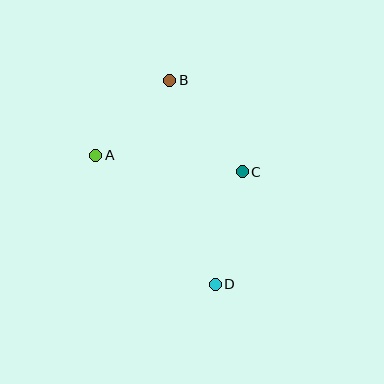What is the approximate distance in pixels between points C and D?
The distance between C and D is approximately 116 pixels.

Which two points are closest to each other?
Points A and B are closest to each other.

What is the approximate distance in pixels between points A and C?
The distance between A and C is approximately 147 pixels.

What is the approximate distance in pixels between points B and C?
The distance between B and C is approximately 117 pixels.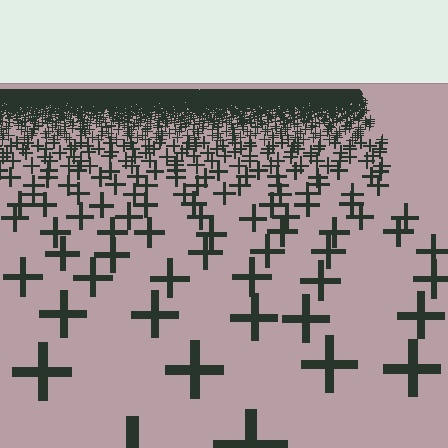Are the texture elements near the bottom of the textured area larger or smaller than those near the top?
Larger. Near the bottom, elements are closer to the viewer and appear at a bigger on-screen size.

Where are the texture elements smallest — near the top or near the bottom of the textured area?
Near the top.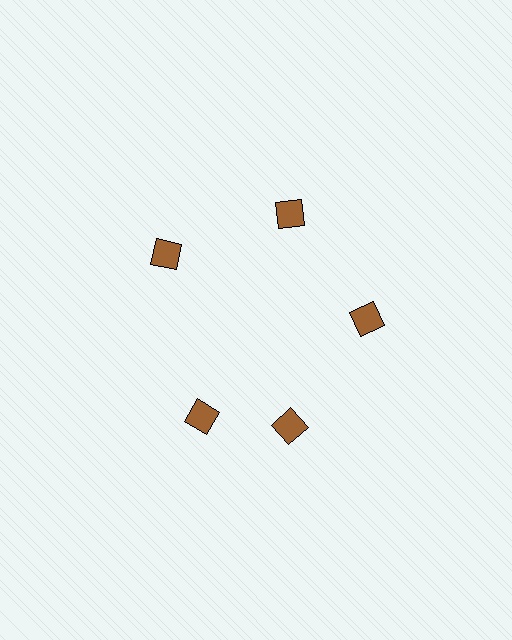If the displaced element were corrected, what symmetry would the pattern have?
It would have 5-fold rotational symmetry — the pattern would map onto itself every 72 degrees.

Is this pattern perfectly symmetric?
No. The 5 brown diamonds are arranged in a ring, but one element near the 8 o'clock position is rotated out of alignment along the ring, breaking the 5-fold rotational symmetry.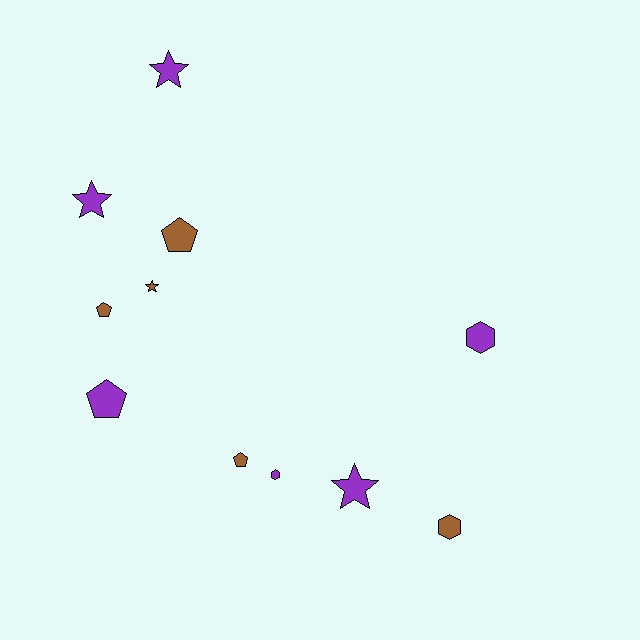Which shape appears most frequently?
Pentagon, with 4 objects.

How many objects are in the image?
There are 11 objects.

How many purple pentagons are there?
There is 1 purple pentagon.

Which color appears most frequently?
Purple, with 6 objects.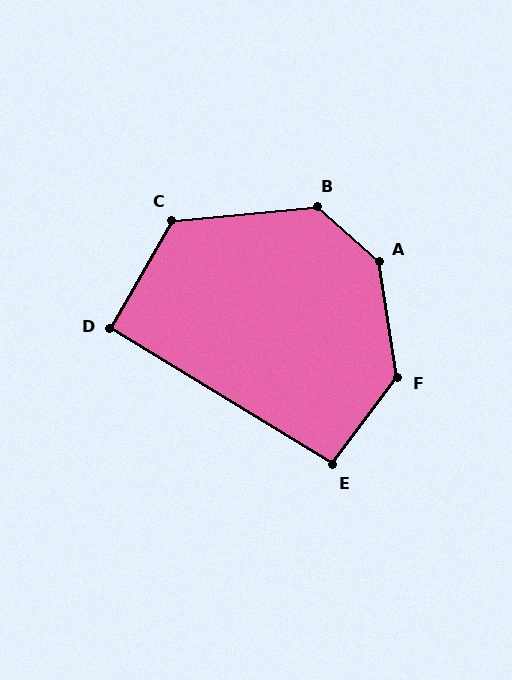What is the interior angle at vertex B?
Approximately 134 degrees (obtuse).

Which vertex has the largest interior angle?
A, at approximately 140 degrees.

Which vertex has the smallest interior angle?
D, at approximately 92 degrees.